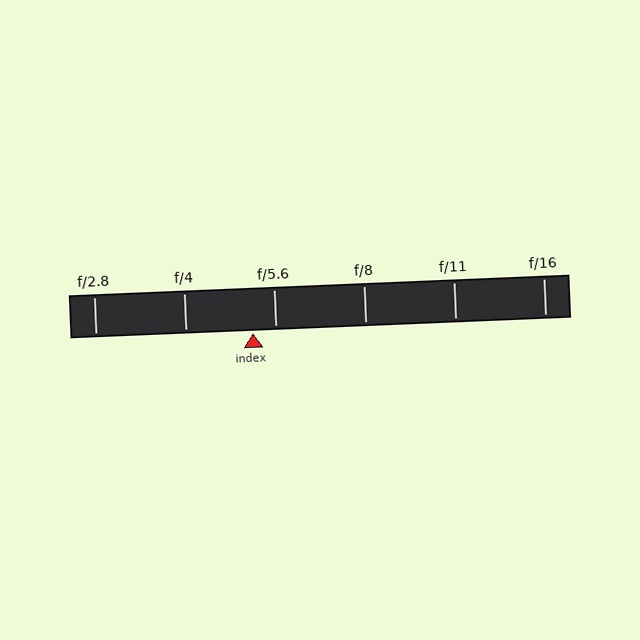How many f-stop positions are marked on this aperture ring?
There are 6 f-stop positions marked.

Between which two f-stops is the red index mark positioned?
The index mark is between f/4 and f/5.6.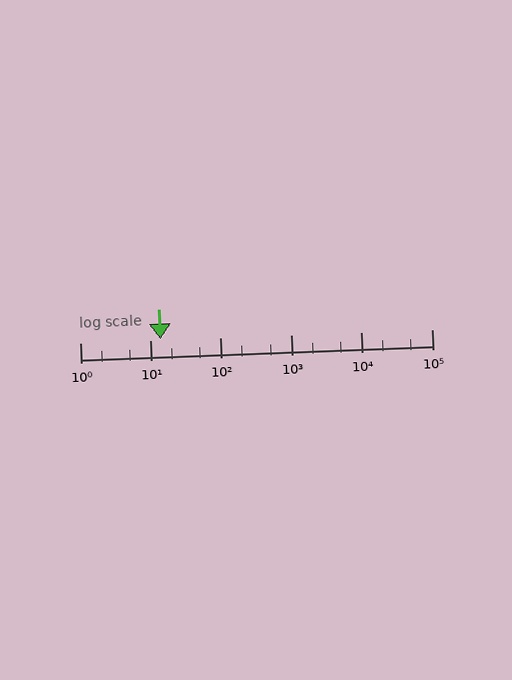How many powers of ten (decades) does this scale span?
The scale spans 5 decades, from 1 to 100000.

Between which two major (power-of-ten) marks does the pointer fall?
The pointer is between 10 and 100.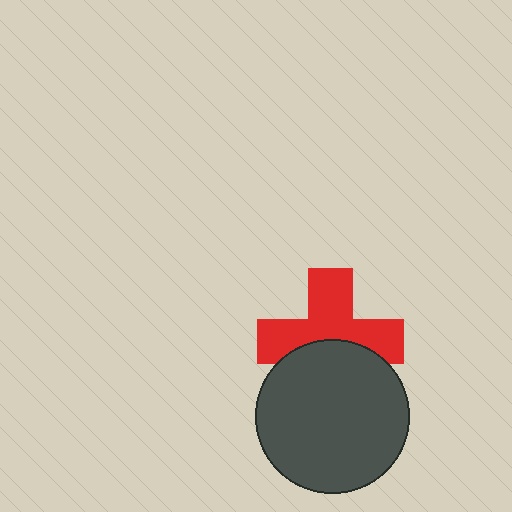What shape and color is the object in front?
The object in front is a dark gray circle.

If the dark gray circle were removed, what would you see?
You would see the complete red cross.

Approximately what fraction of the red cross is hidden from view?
Roughly 38% of the red cross is hidden behind the dark gray circle.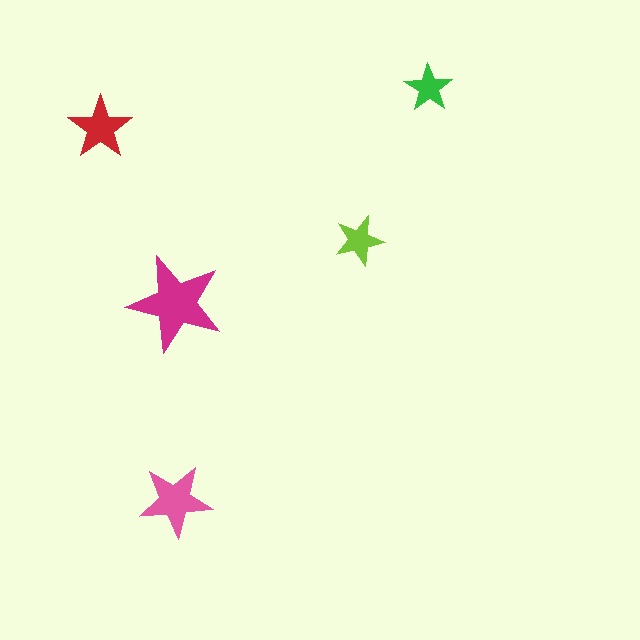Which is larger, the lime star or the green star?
The lime one.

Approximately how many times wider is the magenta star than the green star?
About 2 times wider.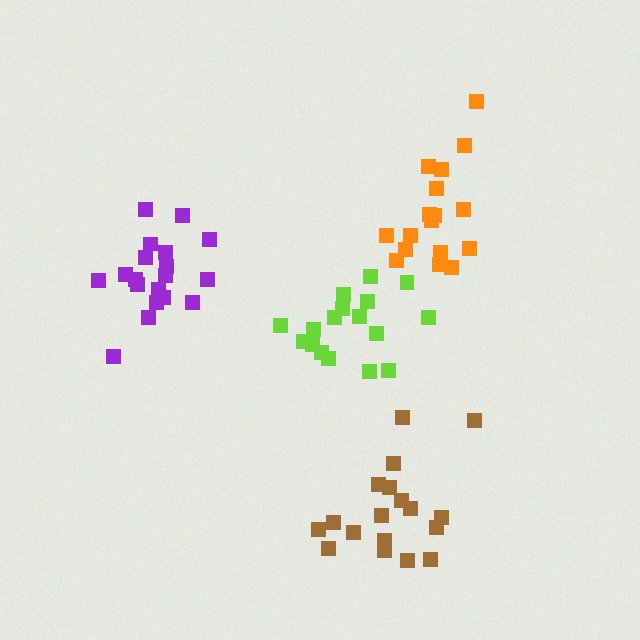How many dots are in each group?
Group 1: 19 dots, Group 2: 17 dots, Group 3: 18 dots, Group 4: 17 dots (71 total).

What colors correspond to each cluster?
The clusters are colored: purple, lime, brown, orange.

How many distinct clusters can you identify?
There are 4 distinct clusters.